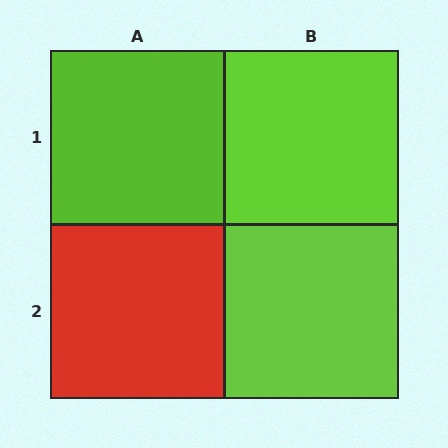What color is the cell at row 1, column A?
Lime.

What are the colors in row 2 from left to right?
Red, lime.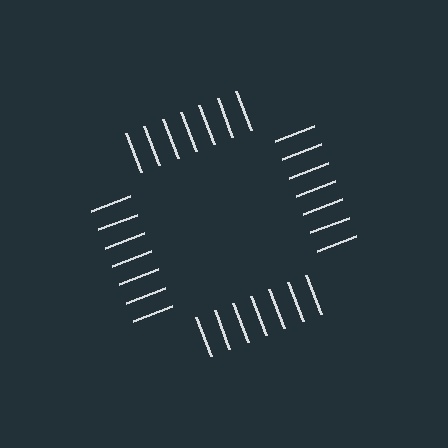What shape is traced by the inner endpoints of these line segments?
An illusory square — the line segments terminate on its edges but no continuous stroke is drawn.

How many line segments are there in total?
28 — 7 along each of the 4 edges.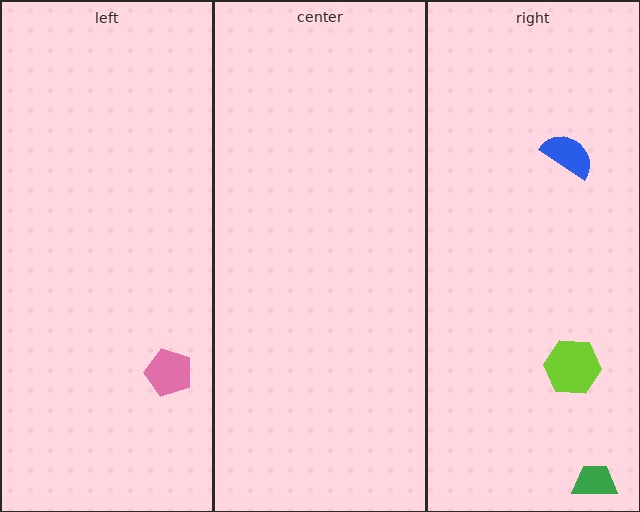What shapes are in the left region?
The pink pentagon.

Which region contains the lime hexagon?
The right region.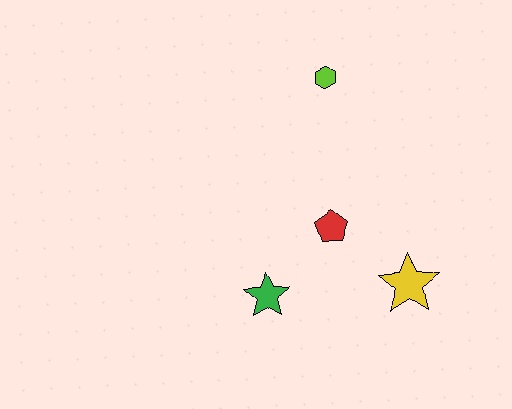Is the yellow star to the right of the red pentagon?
Yes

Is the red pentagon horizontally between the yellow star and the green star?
Yes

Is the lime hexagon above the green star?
Yes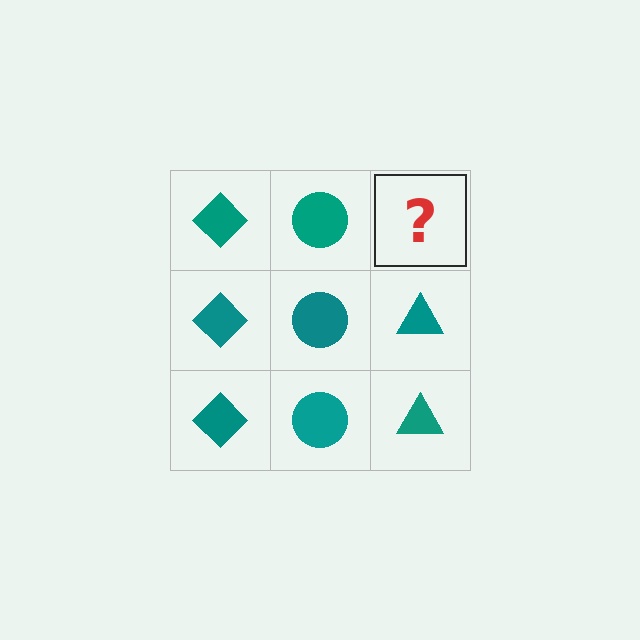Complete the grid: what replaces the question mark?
The question mark should be replaced with a teal triangle.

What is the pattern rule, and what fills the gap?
The rule is that each column has a consistent shape. The gap should be filled with a teal triangle.